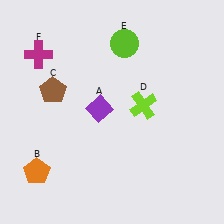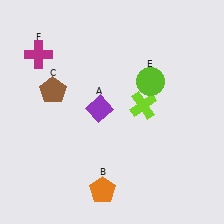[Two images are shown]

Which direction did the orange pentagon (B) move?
The orange pentagon (B) moved right.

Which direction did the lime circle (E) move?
The lime circle (E) moved down.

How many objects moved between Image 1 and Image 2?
2 objects moved between the two images.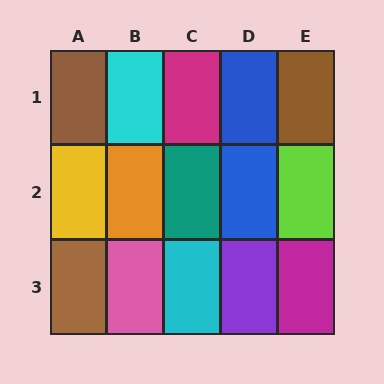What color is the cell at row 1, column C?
Magenta.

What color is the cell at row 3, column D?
Purple.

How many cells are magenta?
2 cells are magenta.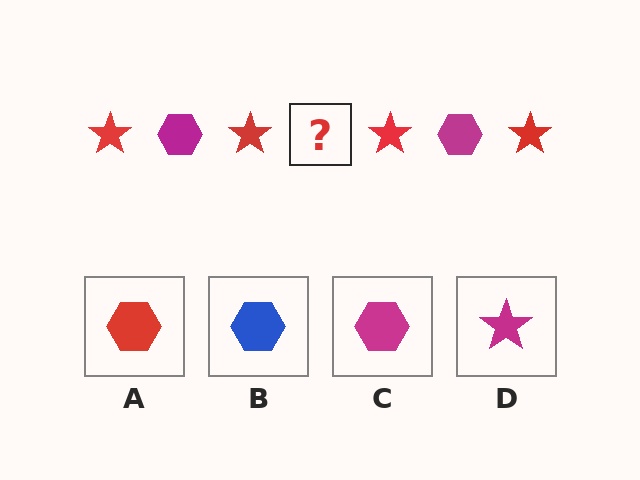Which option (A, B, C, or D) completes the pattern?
C.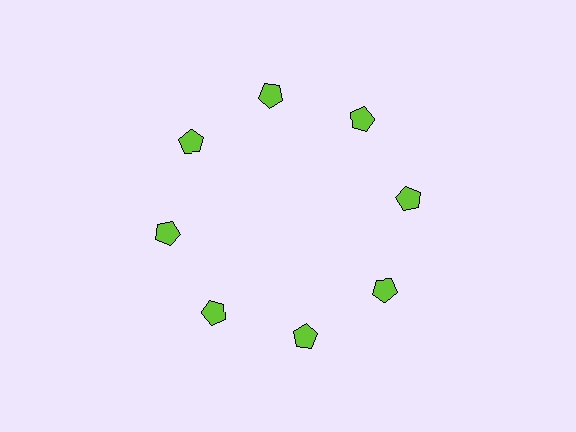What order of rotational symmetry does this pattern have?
This pattern has 8-fold rotational symmetry.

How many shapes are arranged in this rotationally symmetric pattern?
There are 8 shapes, arranged in 8 groups of 1.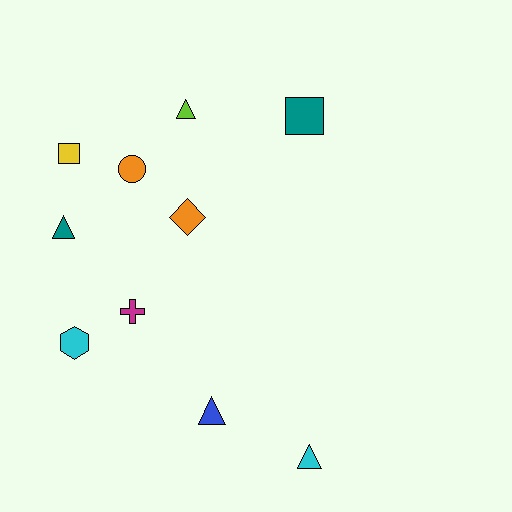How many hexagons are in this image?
There is 1 hexagon.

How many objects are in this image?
There are 10 objects.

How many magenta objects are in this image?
There is 1 magenta object.